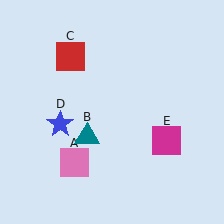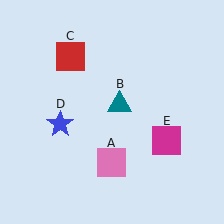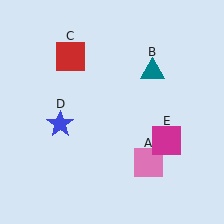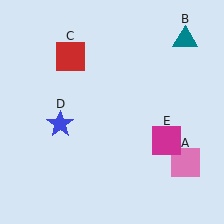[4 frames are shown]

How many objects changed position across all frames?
2 objects changed position: pink square (object A), teal triangle (object B).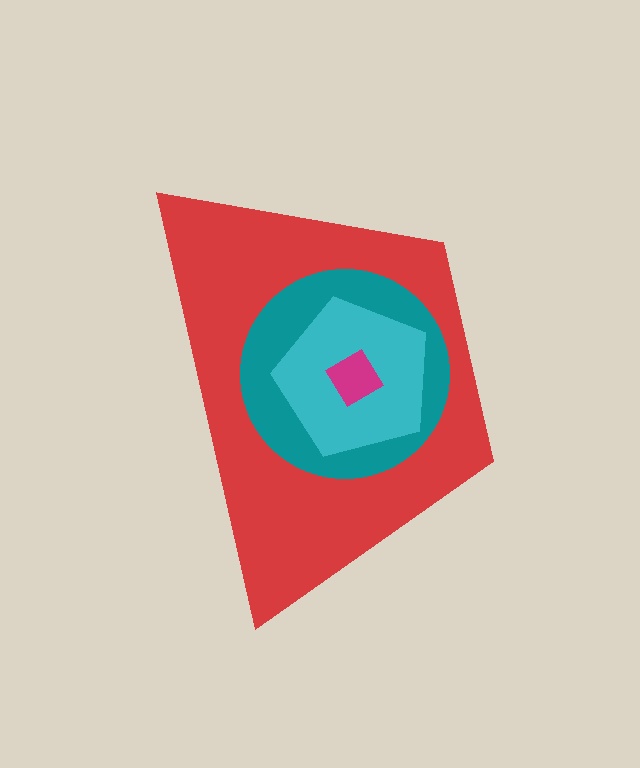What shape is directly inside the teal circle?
The cyan pentagon.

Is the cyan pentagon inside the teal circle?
Yes.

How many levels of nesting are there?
4.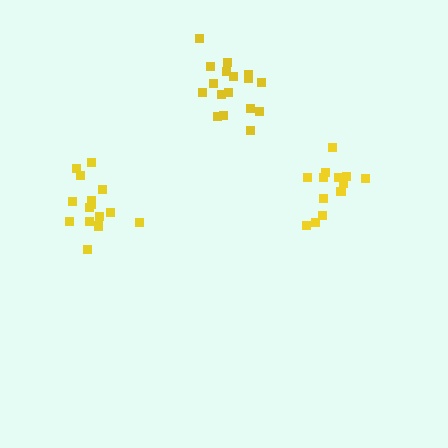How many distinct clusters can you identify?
There are 3 distinct clusters.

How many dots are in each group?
Group 1: 15 dots, Group 2: 17 dots, Group 3: 13 dots (45 total).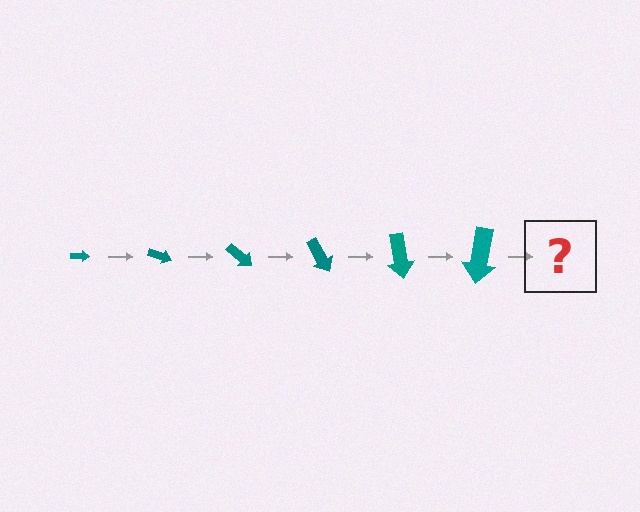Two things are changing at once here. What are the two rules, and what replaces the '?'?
The two rules are that the arrow grows larger each step and it rotates 20 degrees each step. The '?' should be an arrow, larger than the previous one and rotated 120 degrees from the start.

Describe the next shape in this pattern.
It should be an arrow, larger than the previous one and rotated 120 degrees from the start.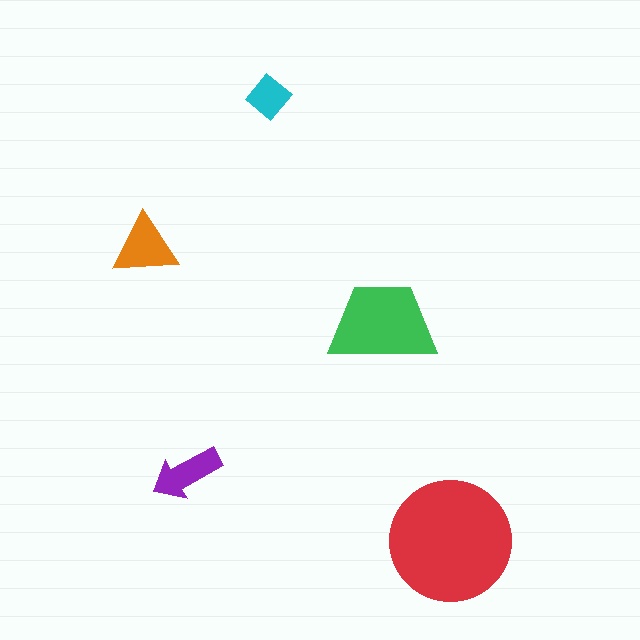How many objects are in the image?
There are 5 objects in the image.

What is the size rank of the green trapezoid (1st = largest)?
2nd.